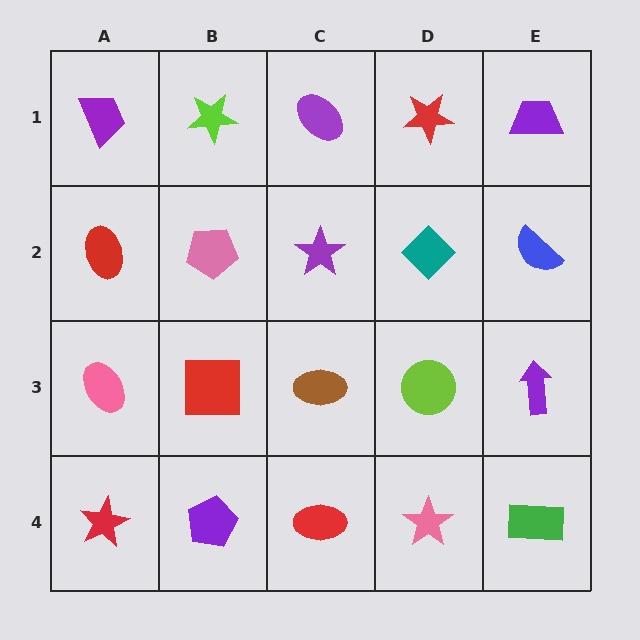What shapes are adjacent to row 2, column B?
A lime star (row 1, column B), a red square (row 3, column B), a red ellipse (row 2, column A), a purple star (row 2, column C).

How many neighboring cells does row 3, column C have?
4.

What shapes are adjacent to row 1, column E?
A blue semicircle (row 2, column E), a red star (row 1, column D).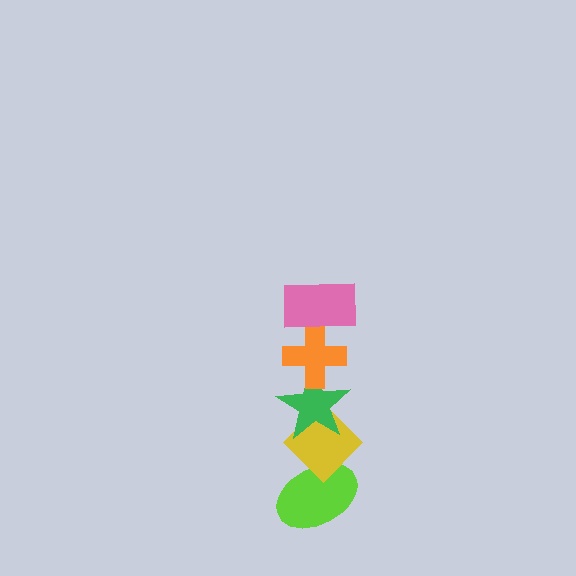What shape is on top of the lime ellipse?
The yellow diamond is on top of the lime ellipse.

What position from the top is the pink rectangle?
The pink rectangle is 1st from the top.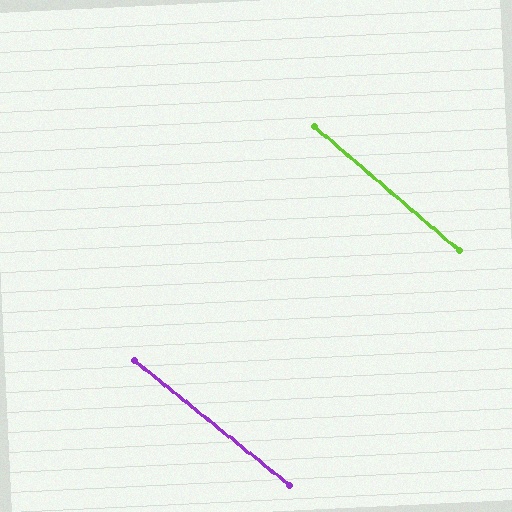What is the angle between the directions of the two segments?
Approximately 2 degrees.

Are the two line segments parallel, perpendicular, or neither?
Parallel — their directions differ by only 1.5°.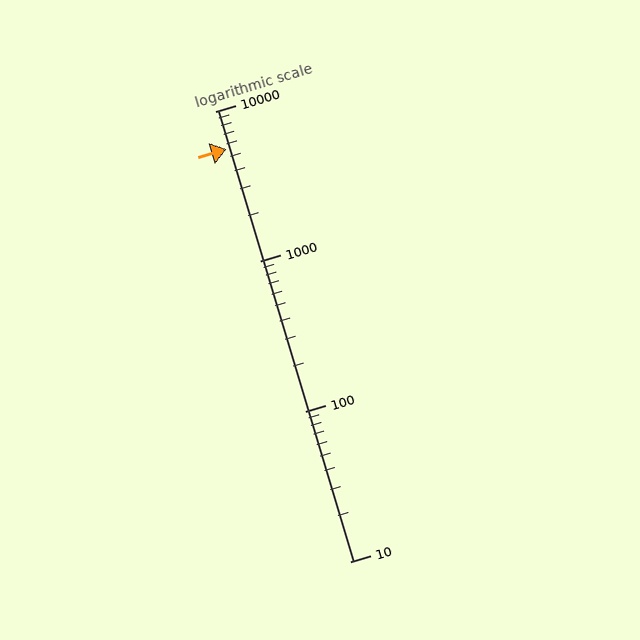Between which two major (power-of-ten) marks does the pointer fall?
The pointer is between 1000 and 10000.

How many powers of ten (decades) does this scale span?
The scale spans 3 decades, from 10 to 10000.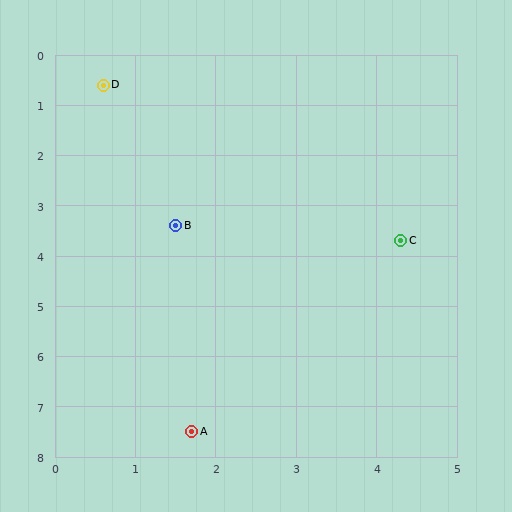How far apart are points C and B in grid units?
Points C and B are about 2.8 grid units apart.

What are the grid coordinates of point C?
Point C is at approximately (4.3, 3.7).